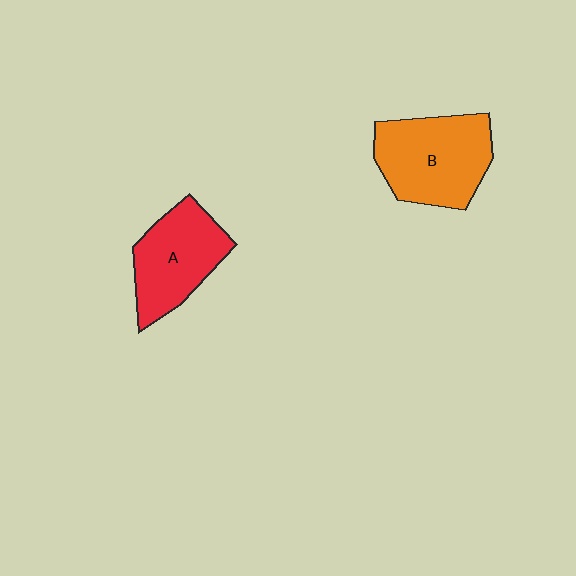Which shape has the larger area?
Shape B (orange).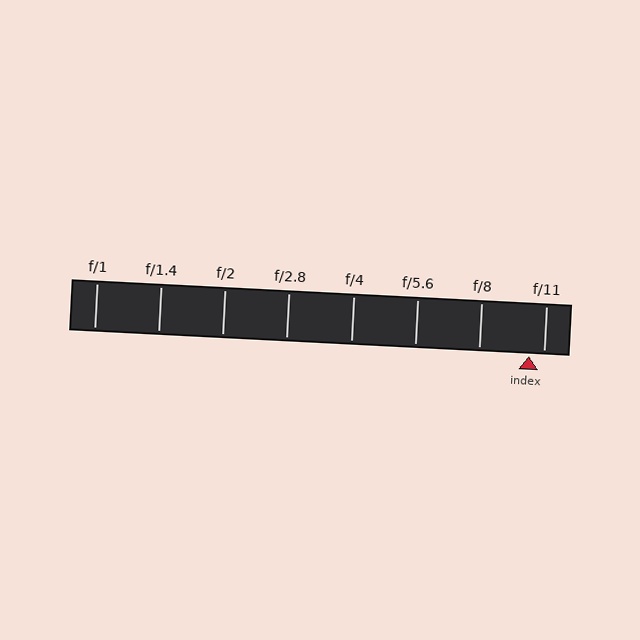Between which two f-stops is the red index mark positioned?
The index mark is between f/8 and f/11.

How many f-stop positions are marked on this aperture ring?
There are 8 f-stop positions marked.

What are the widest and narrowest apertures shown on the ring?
The widest aperture shown is f/1 and the narrowest is f/11.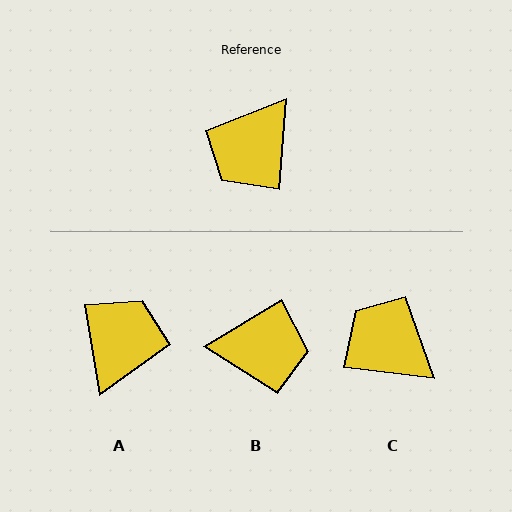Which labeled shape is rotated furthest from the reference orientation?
A, about 166 degrees away.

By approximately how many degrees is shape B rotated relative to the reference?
Approximately 126 degrees counter-clockwise.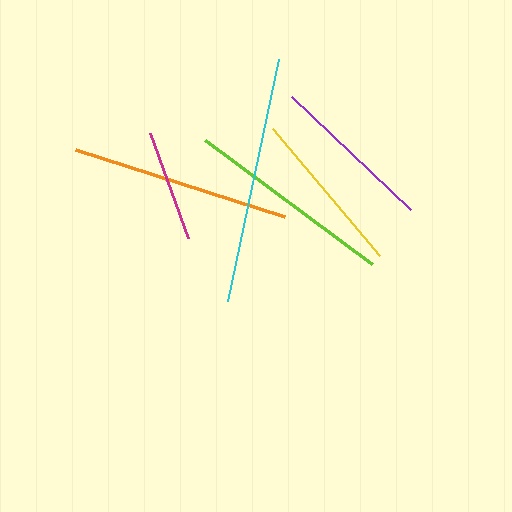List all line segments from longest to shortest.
From longest to shortest: cyan, orange, lime, yellow, purple, magenta.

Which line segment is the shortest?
The magenta line is the shortest at approximately 112 pixels.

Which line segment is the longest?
The cyan line is the longest at approximately 247 pixels.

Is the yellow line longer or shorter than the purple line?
The yellow line is longer than the purple line.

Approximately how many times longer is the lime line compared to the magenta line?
The lime line is approximately 1.9 times the length of the magenta line.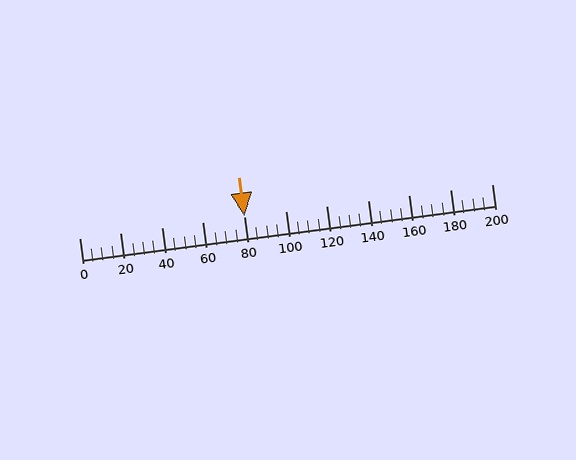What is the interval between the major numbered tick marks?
The major tick marks are spaced 20 units apart.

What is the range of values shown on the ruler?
The ruler shows values from 0 to 200.